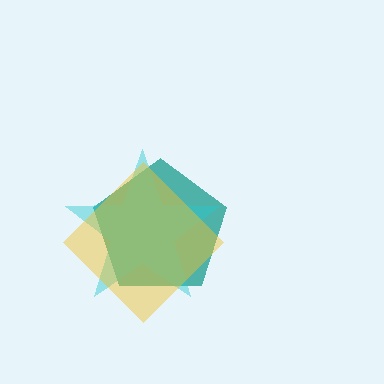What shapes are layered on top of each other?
The layered shapes are: a teal pentagon, a cyan star, a yellow diamond.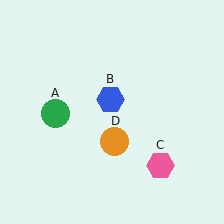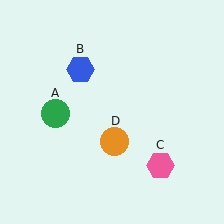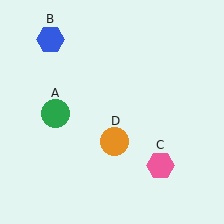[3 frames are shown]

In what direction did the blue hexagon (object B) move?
The blue hexagon (object B) moved up and to the left.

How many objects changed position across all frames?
1 object changed position: blue hexagon (object B).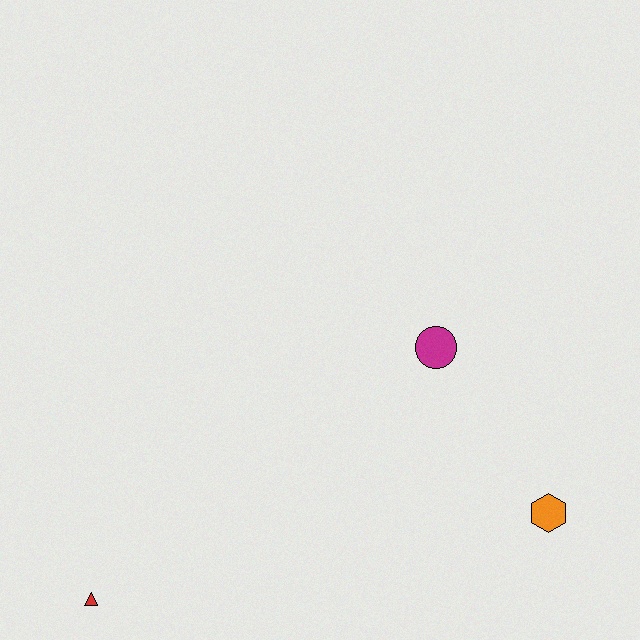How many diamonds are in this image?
There are no diamonds.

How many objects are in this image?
There are 3 objects.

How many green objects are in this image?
There are no green objects.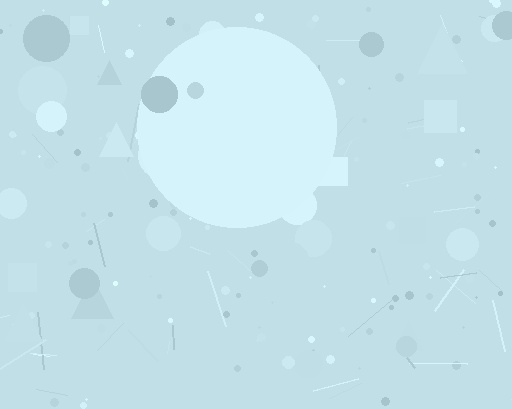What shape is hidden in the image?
A circle is hidden in the image.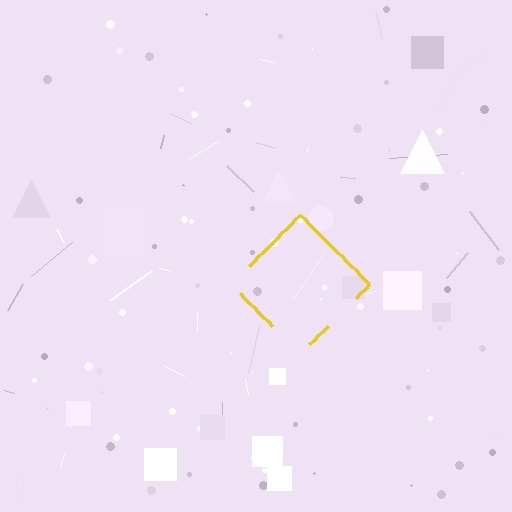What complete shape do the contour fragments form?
The contour fragments form a diamond.